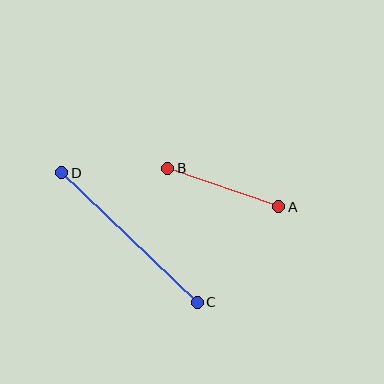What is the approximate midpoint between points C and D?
The midpoint is at approximately (130, 238) pixels.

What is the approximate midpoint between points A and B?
The midpoint is at approximately (223, 188) pixels.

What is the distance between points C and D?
The distance is approximately 187 pixels.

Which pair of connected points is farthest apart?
Points C and D are farthest apart.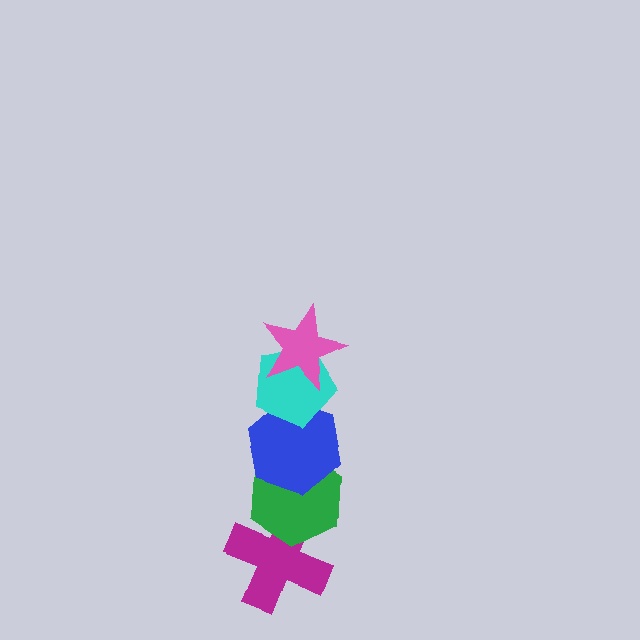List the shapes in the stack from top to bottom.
From top to bottom: the pink star, the cyan pentagon, the blue hexagon, the green hexagon, the magenta cross.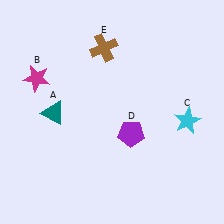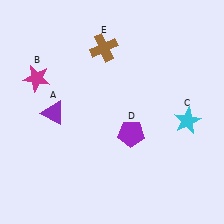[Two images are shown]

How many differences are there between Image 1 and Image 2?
There is 1 difference between the two images.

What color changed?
The triangle (A) changed from teal in Image 1 to purple in Image 2.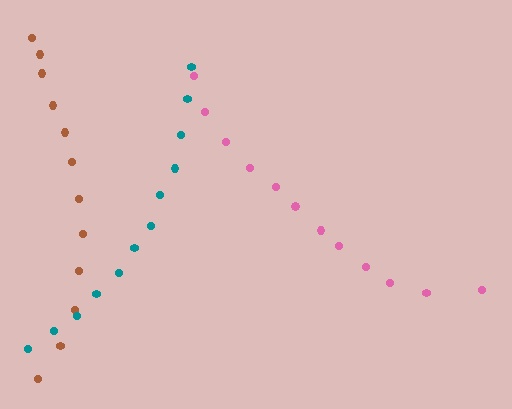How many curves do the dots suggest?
There are 3 distinct paths.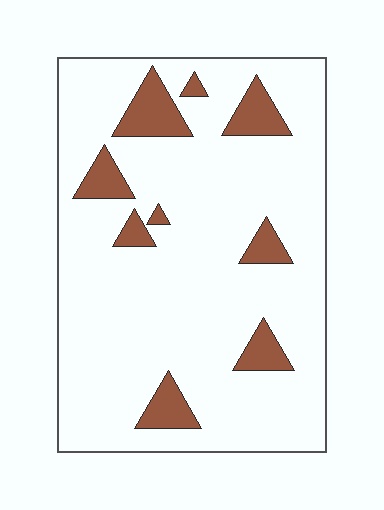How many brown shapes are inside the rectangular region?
9.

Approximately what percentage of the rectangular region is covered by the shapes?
Approximately 15%.